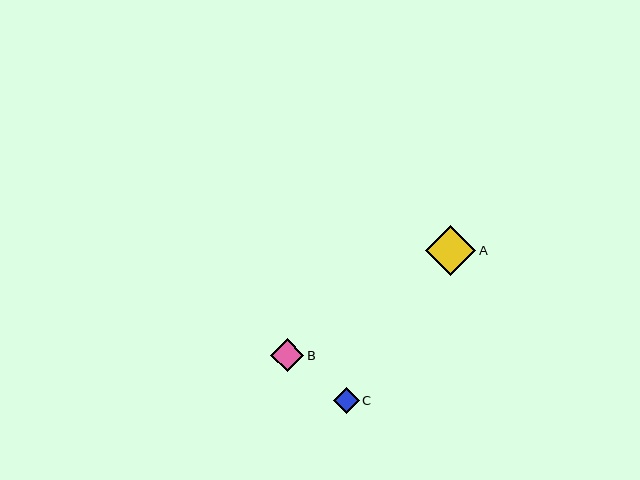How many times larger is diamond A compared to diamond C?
Diamond A is approximately 1.9 times the size of diamond C.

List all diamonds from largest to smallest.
From largest to smallest: A, B, C.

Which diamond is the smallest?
Diamond C is the smallest with a size of approximately 26 pixels.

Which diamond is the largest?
Diamond A is the largest with a size of approximately 50 pixels.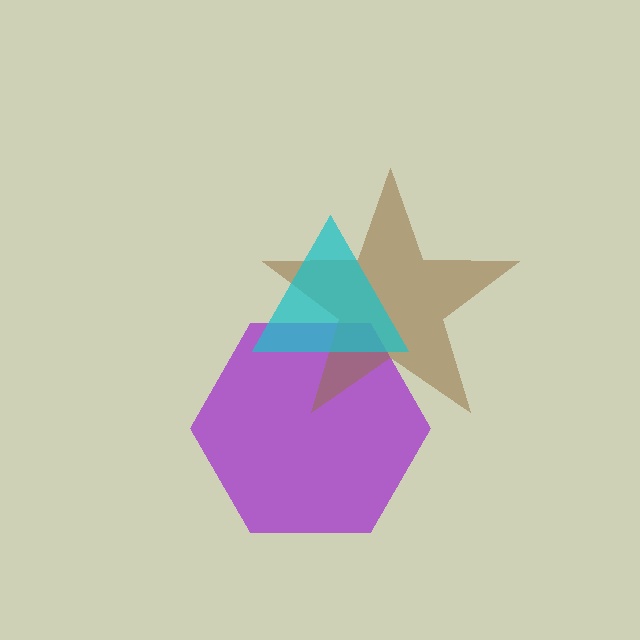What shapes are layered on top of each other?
The layered shapes are: a purple hexagon, a brown star, a cyan triangle.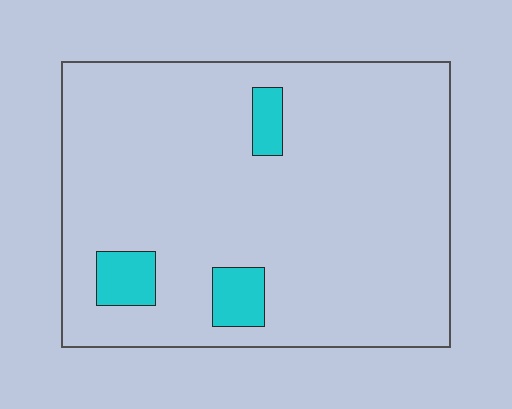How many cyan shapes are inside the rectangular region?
3.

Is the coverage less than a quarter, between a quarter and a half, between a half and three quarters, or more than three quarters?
Less than a quarter.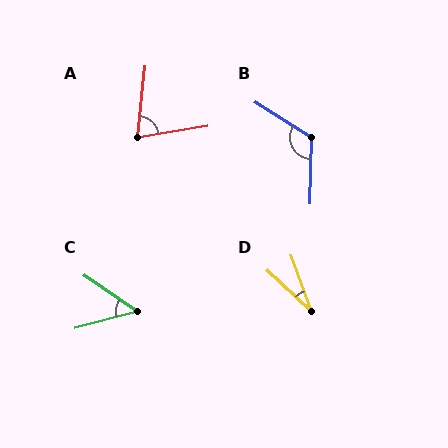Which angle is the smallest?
D, at approximately 27 degrees.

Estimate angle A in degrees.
Approximately 74 degrees.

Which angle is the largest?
B, at approximately 121 degrees.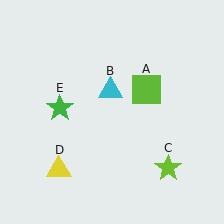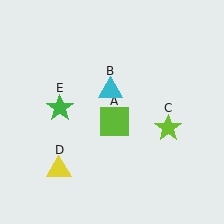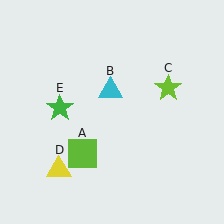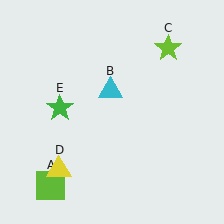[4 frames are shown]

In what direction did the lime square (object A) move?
The lime square (object A) moved down and to the left.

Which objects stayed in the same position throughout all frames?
Cyan triangle (object B) and yellow triangle (object D) and green star (object E) remained stationary.